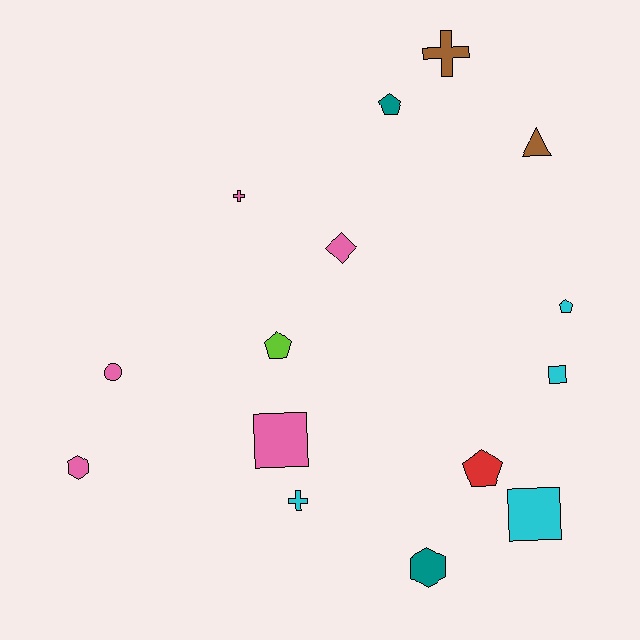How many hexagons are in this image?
There are 2 hexagons.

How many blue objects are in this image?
There are no blue objects.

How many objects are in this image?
There are 15 objects.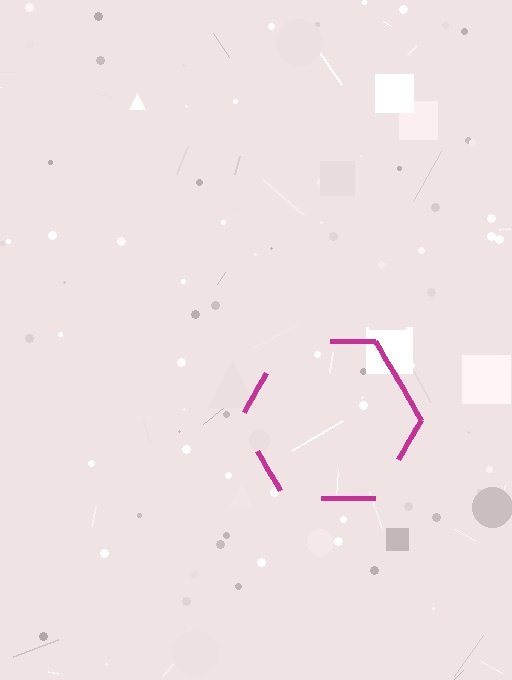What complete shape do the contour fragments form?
The contour fragments form a hexagon.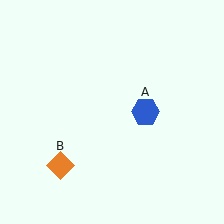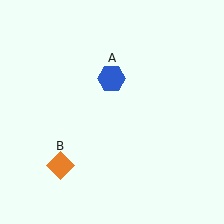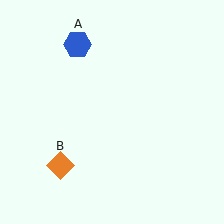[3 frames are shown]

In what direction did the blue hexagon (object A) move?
The blue hexagon (object A) moved up and to the left.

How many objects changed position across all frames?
1 object changed position: blue hexagon (object A).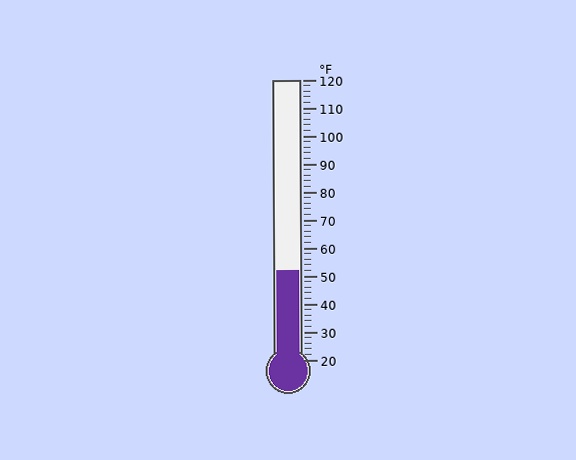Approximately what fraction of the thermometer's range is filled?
The thermometer is filled to approximately 30% of its range.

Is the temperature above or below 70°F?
The temperature is below 70°F.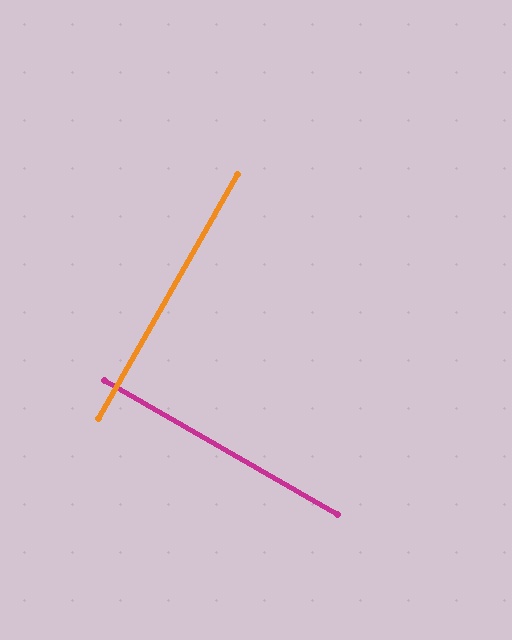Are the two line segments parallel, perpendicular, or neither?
Perpendicular — they meet at approximately 90°.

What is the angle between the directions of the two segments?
Approximately 90 degrees.